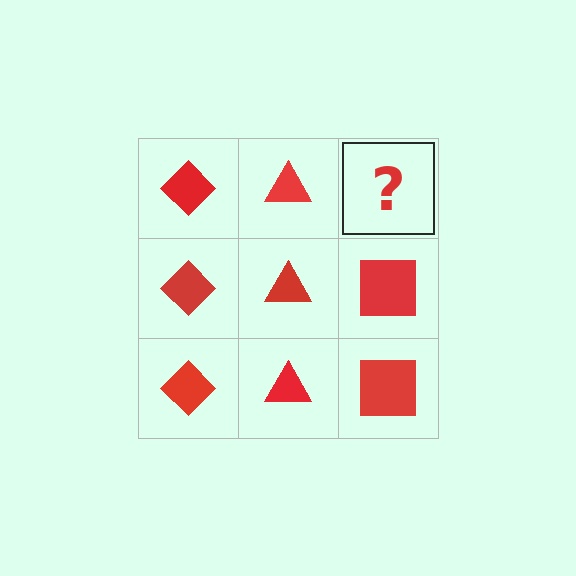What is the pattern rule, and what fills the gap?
The rule is that each column has a consistent shape. The gap should be filled with a red square.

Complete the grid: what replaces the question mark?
The question mark should be replaced with a red square.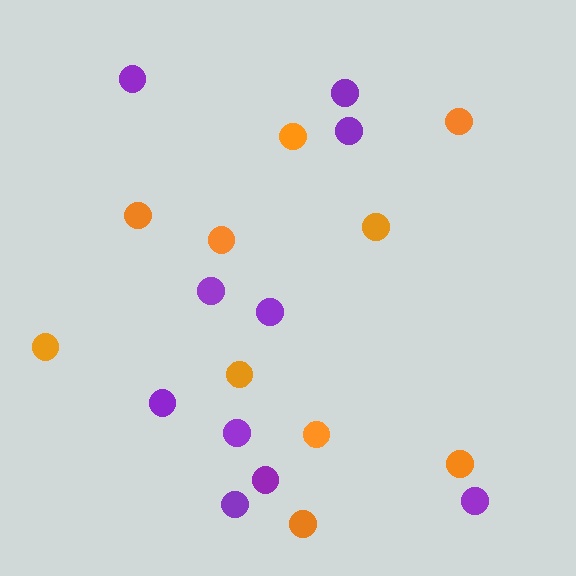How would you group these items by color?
There are 2 groups: one group of purple circles (10) and one group of orange circles (10).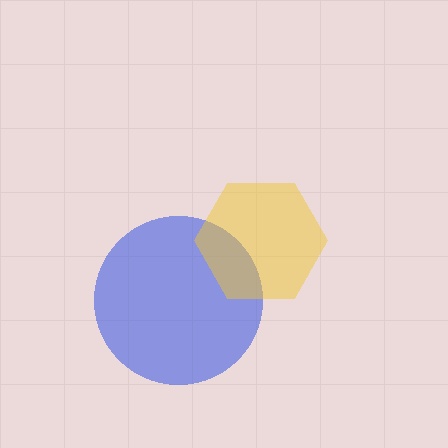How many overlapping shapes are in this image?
There are 2 overlapping shapes in the image.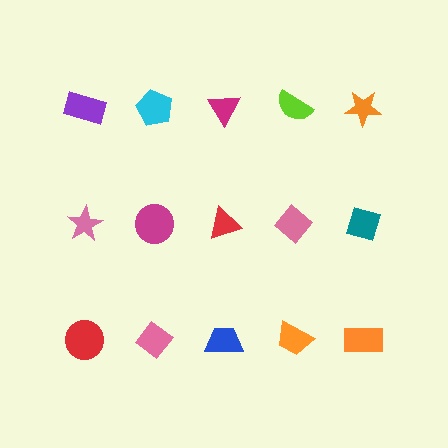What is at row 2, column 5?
A teal diamond.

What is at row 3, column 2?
A pink diamond.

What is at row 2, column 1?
A pink star.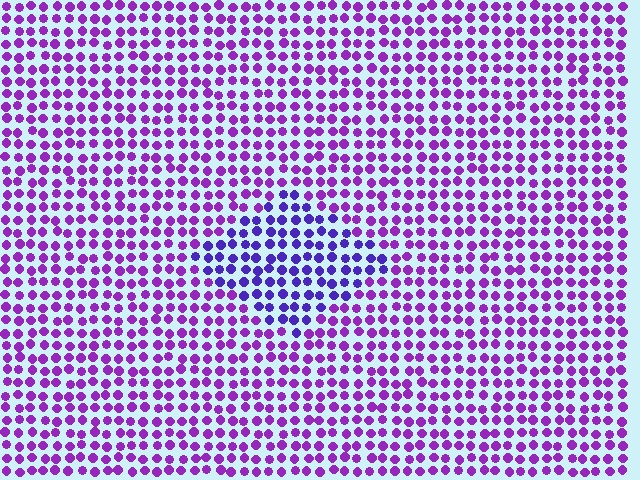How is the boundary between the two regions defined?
The boundary is defined purely by a slight shift in hue (about 31 degrees). Spacing, size, and orientation are identical on both sides.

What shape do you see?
I see a diamond.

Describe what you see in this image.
The image is filled with small purple elements in a uniform arrangement. A diamond-shaped region is visible where the elements are tinted to a slightly different hue, forming a subtle color boundary.